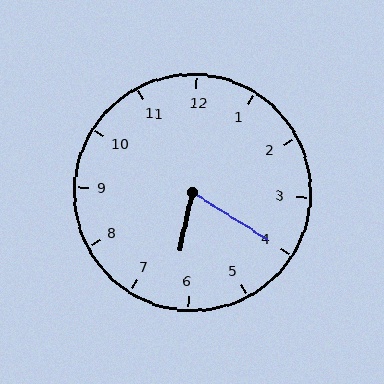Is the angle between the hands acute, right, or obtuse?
It is acute.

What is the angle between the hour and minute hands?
Approximately 70 degrees.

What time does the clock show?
6:20.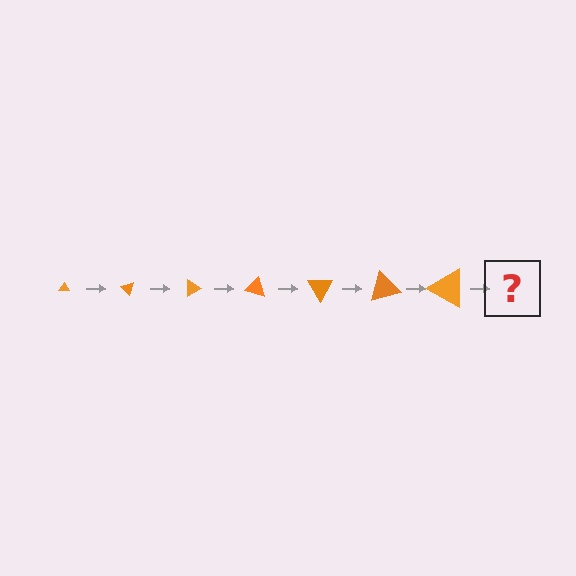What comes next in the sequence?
The next element should be a triangle, larger than the previous one and rotated 315 degrees from the start.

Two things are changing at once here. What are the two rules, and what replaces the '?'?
The two rules are that the triangle grows larger each step and it rotates 45 degrees each step. The '?' should be a triangle, larger than the previous one and rotated 315 degrees from the start.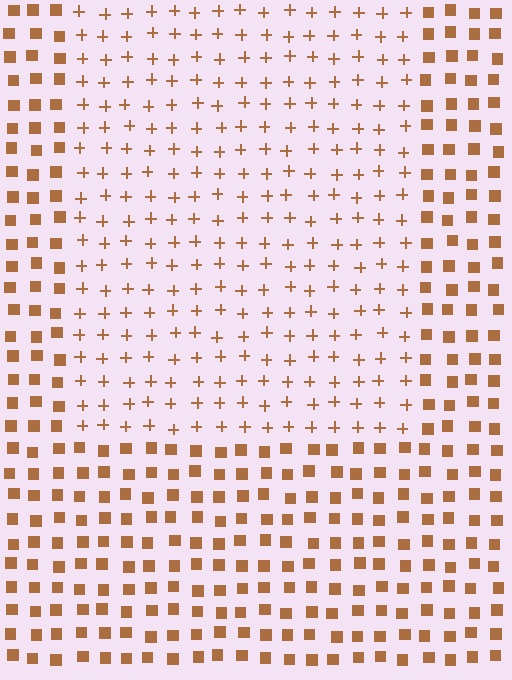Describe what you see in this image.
The image is filled with small brown elements arranged in a uniform grid. A rectangle-shaped region contains plus signs, while the surrounding area contains squares. The boundary is defined purely by the change in element shape.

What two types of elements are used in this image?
The image uses plus signs inside the rectangle region and squares outside it.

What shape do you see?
I see a rectangle.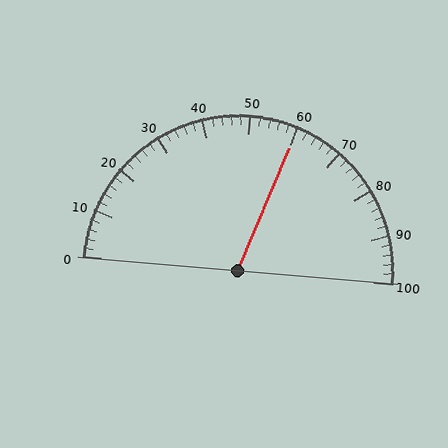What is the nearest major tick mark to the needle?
The nearest major tick mark is 60.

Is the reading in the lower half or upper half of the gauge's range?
The reading is in the upper half of the range (0 to 100).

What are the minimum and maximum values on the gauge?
The gauge ranges from 0 to 100.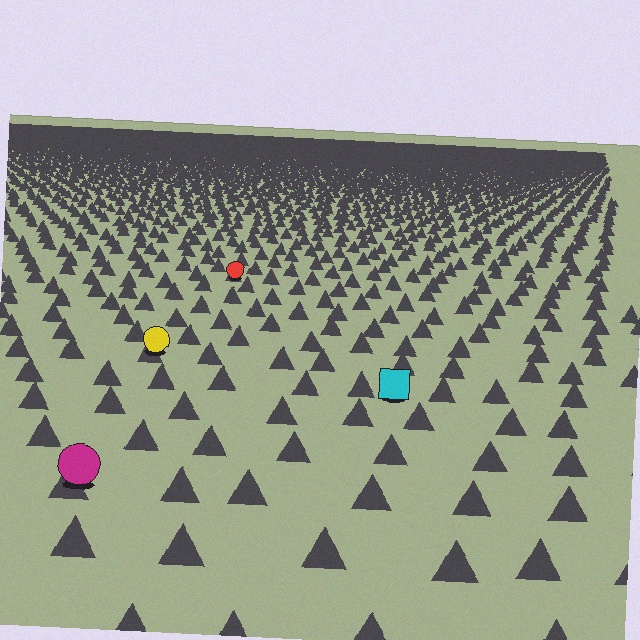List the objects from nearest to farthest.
From nearest to farthest: the magenta circle, the cyan square, the yellow circle, the red circle.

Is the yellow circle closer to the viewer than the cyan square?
No. The cyan square is closer — you can tell from the texture gradient: the ground texture is coarser near it.